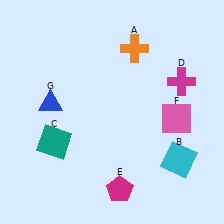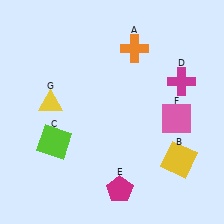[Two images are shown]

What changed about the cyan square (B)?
In Image 1, B is cyan. In Image 2, it changed to yellow.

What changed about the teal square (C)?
In Image 1, C is teal. In Image 2, it changed to lime.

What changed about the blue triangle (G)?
In Image 1, G is blue. In Image 2, it changed to yellow.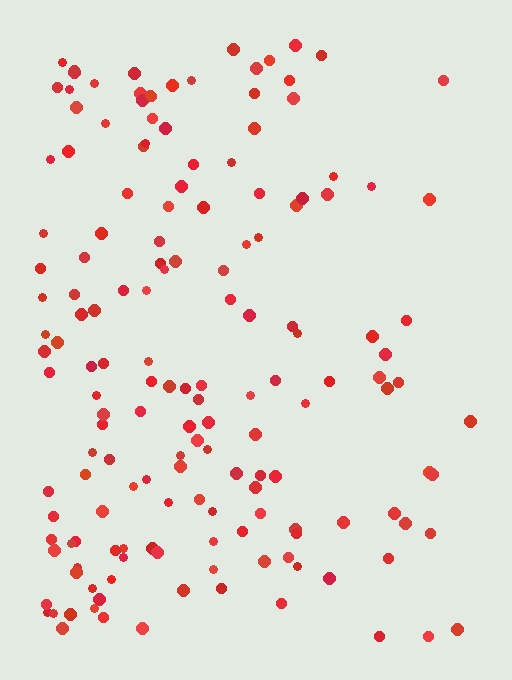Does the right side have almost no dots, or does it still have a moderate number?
Still a moderate number, just noticeably fewer than the left.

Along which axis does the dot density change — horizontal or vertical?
Horizontal.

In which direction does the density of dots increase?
From right to left, with the left side densest.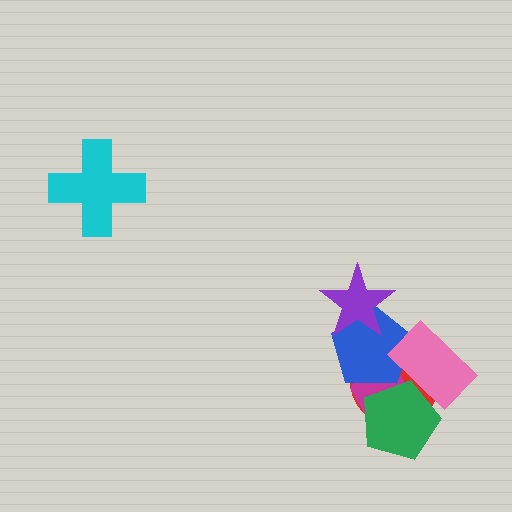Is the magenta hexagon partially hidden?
Yes, it is partially covered by another shape.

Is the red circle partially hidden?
Yes, it is partially covered by another shape.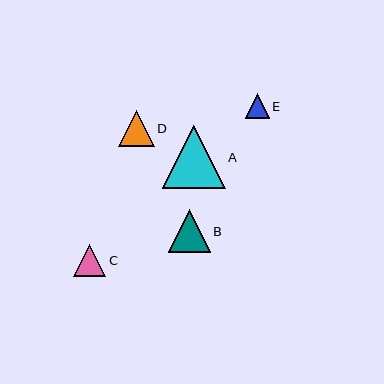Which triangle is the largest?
Triangle A is the largest with a size of approximately 62 pixels.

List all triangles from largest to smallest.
From largest to smallest: A, B, D, C, E.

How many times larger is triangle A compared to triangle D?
Triangle A is approximately 1.7 times the size of triangle D.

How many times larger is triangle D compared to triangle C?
Triangle D is approximately 1.1 times the size of triangle C.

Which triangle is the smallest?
Triangle E is the smallest with a size of approximately 24 pixels.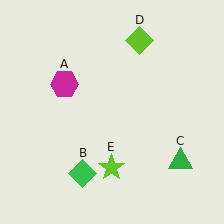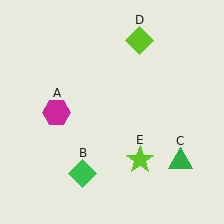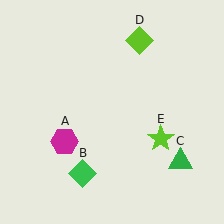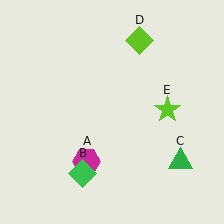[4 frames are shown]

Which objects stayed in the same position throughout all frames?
Green diamond (object B) and green triangle (object C) and lime diamond (object D) remained stationary.